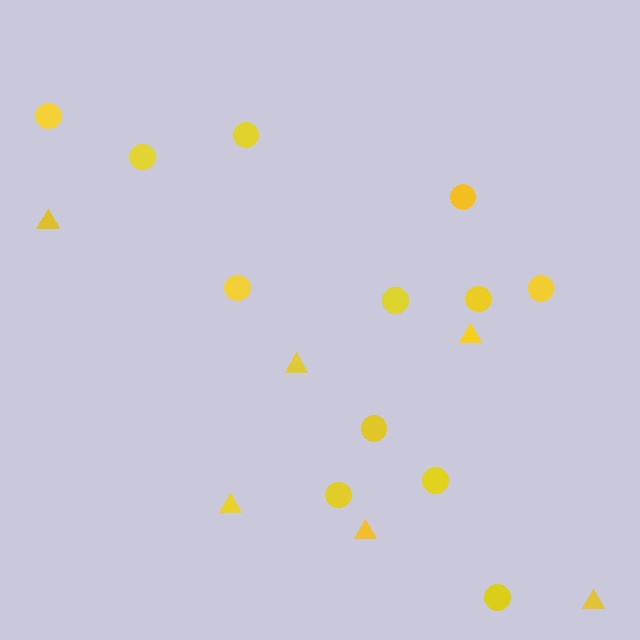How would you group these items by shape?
There are 2 groups: one group of triangles (6) and one group of circles (12).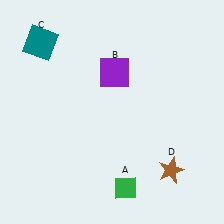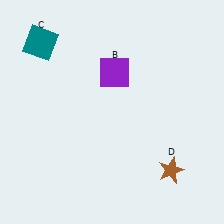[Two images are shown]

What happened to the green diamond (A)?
The green diamond (A) was removed in Image 2. It was in the bottom-right area of Image 1.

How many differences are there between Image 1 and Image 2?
There is 1 difference between the two images.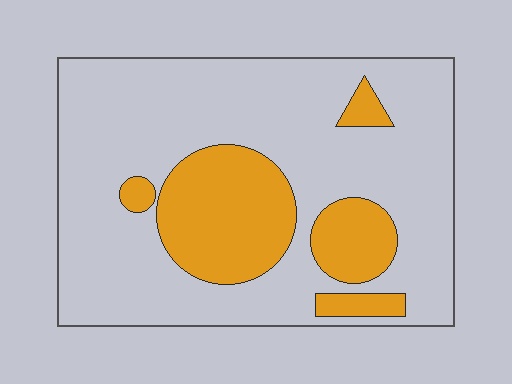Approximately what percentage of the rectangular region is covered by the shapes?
Approximately 25%.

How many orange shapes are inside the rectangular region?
5.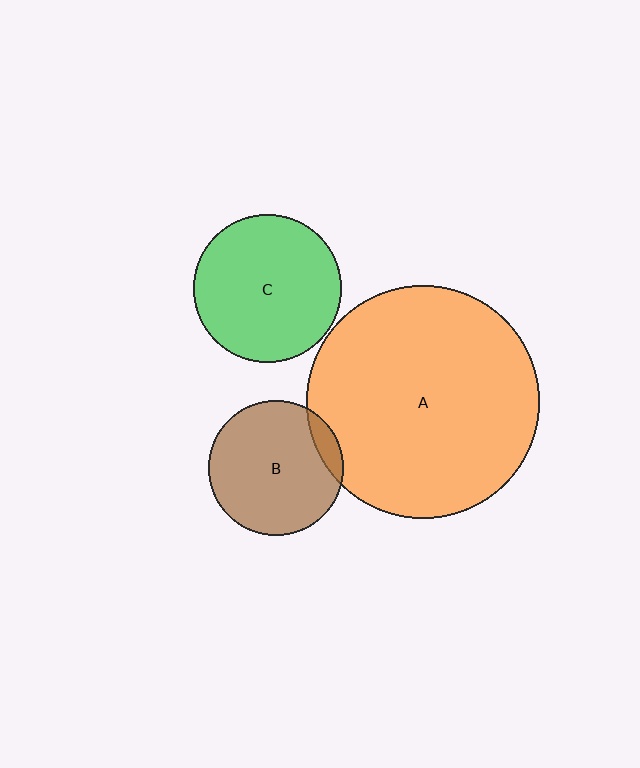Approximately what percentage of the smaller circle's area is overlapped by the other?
Approximately 10%.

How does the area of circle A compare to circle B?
Approximately 3.0 times.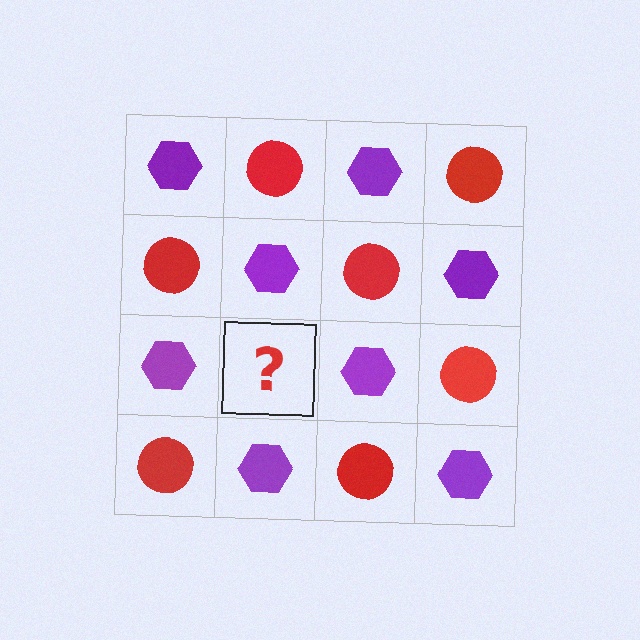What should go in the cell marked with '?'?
The missing cell should contain a red circle.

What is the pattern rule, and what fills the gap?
The rule is that it alternates purple hexagon and red circle in a checkerboard pattern. The gap should be filled with a red circle.